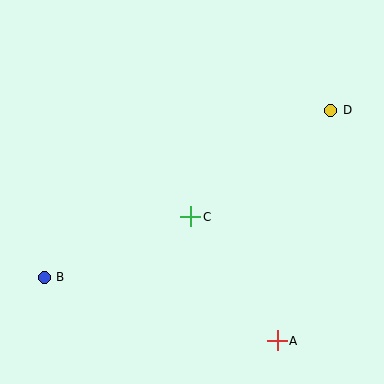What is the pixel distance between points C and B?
The distance between C and B is 159 pixels.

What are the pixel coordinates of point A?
Point A is at (277, 341).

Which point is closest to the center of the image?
Point C at (191, 217) is closest to the center.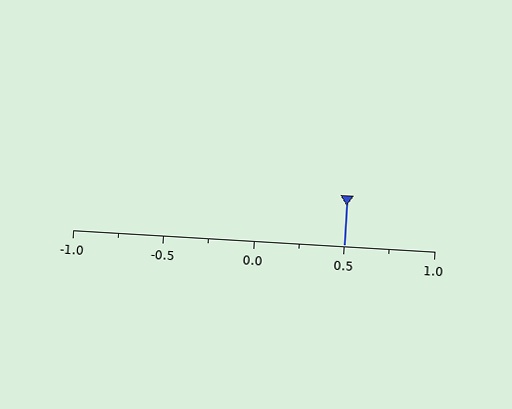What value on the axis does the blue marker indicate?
The marker indicates approximately 0.5.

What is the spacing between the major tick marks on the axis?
The major ticks are spaced 0.5 apart.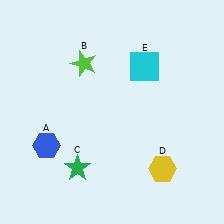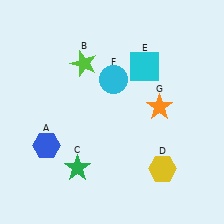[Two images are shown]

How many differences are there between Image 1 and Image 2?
There are 2 differences between the two images.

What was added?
A cyan circle (F), an orange star (G) were added in Image 2.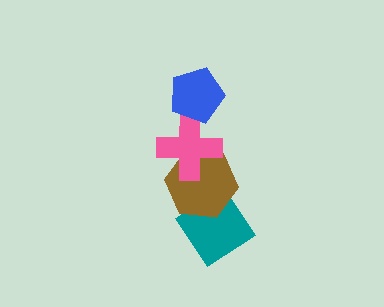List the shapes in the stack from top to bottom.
From top to bottom: the blue pentagon, the pink cross, the brown hexagon, the teal diamond.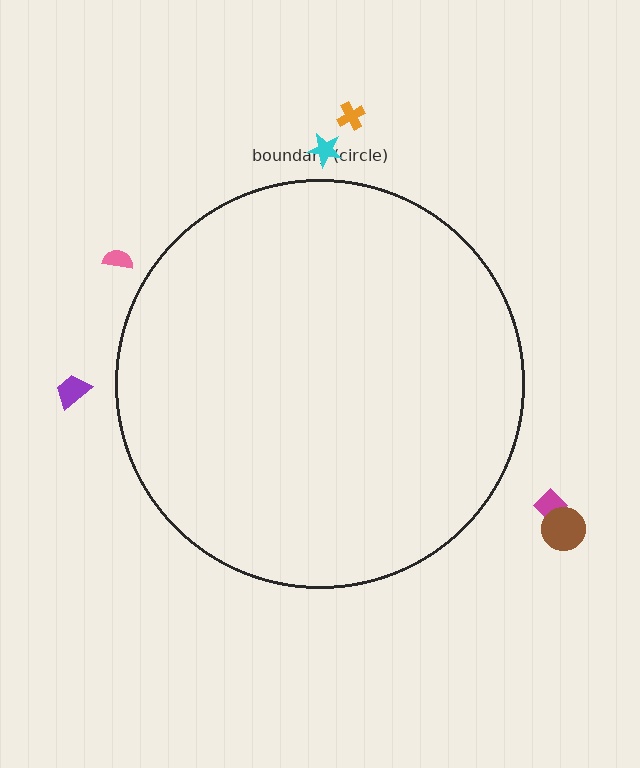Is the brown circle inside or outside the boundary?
Outside.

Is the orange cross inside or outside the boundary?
Outside.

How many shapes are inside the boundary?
0 inside, 6 outside.